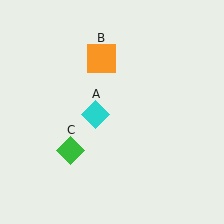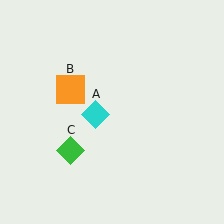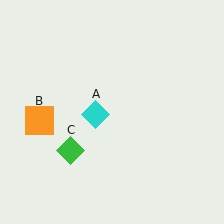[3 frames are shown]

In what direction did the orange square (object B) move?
The orange square (object B) moved down and to the left.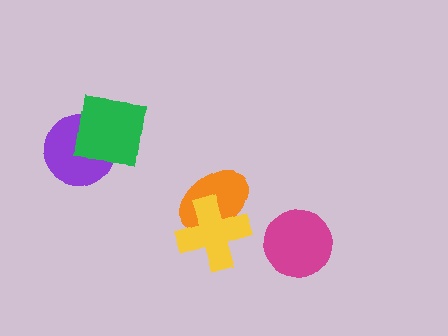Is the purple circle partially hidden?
Yes, it is partially covered by another shape.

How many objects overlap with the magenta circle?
0 objects overlap with the magenta circle.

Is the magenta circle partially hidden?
No, no other shape covers it.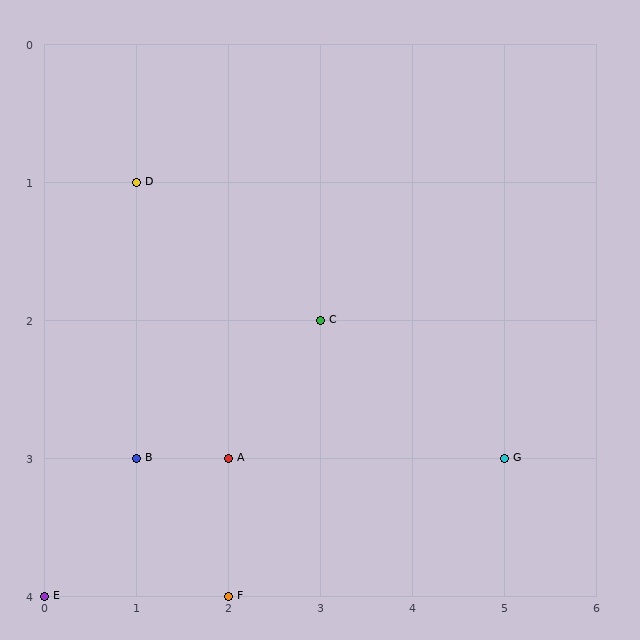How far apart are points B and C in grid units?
Points B and C are 2 columns and 1 row apart (about 2.2 grid units diagonally).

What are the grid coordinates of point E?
Point E is at grid coordinates (0, 4).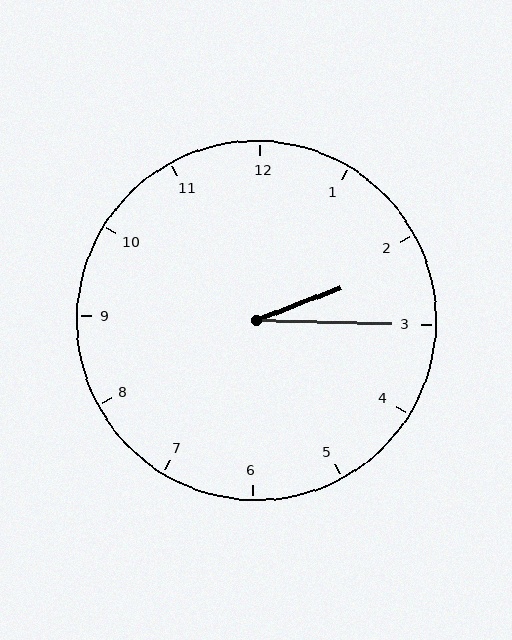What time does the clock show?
2:15.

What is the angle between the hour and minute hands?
Approximately 22 degrees.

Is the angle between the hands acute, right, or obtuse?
It is acute.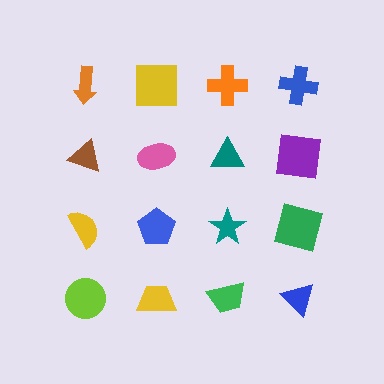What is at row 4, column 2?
A yellow trapezoid.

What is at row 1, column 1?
An orange arrow.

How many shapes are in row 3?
4 shapes.